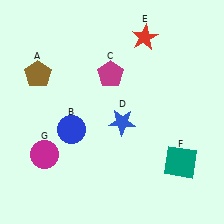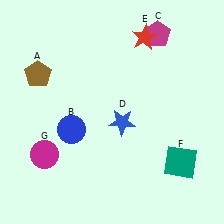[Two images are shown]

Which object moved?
The magenta pentagon (C) moved right.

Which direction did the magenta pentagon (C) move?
The magenta pentagon (C) moved right.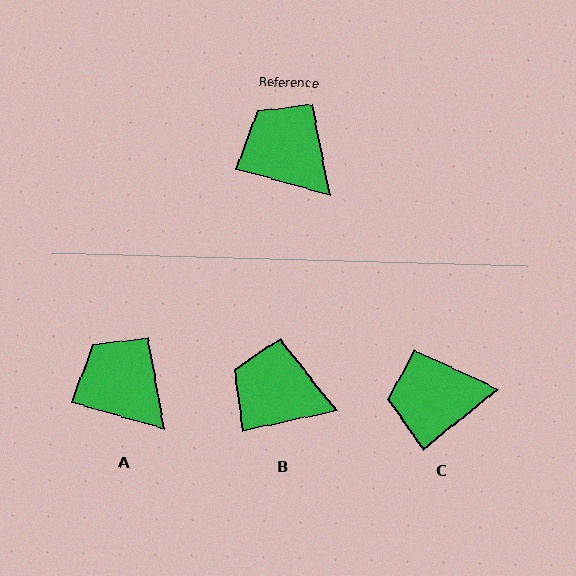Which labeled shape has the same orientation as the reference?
A.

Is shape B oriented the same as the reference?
No, it is off by about 28 degrees.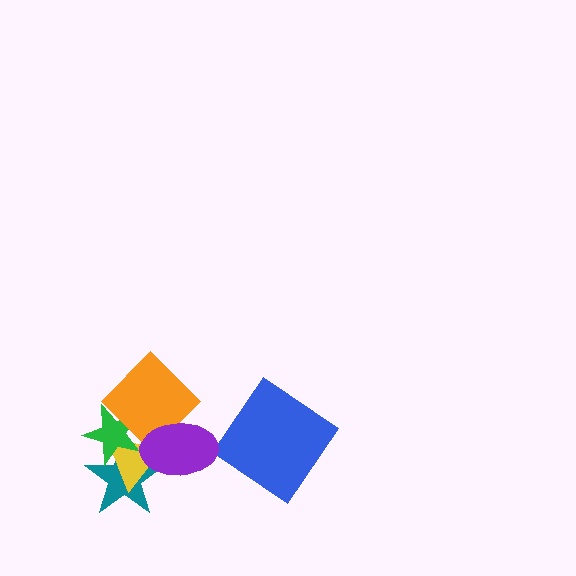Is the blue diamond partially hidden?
No, no other shape covers it.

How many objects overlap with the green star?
3 objects overlap with the green star.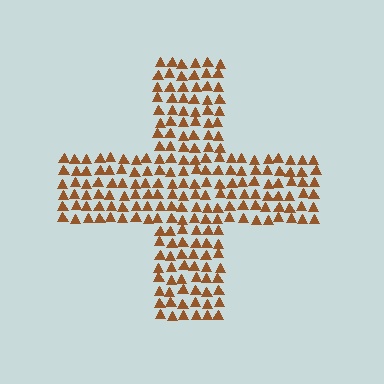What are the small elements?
The small elements are triangles.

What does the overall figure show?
The overall figure shows a cross.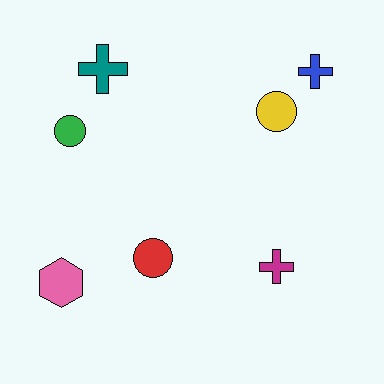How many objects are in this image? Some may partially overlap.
There are 7 objects.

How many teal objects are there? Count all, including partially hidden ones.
There is 1 teal object.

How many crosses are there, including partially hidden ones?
There are 3 crosses.